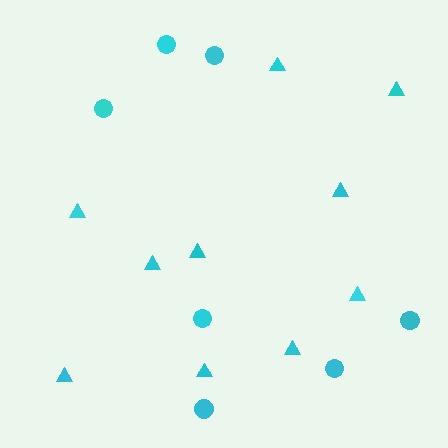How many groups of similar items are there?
There are 2 groups: one group of circles (7) and one group of triangles (10).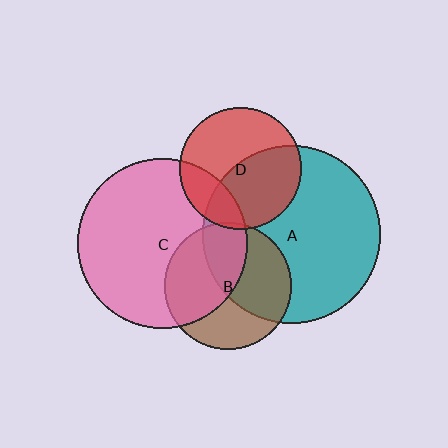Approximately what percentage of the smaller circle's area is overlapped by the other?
Approximately 50%.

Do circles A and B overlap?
Yes.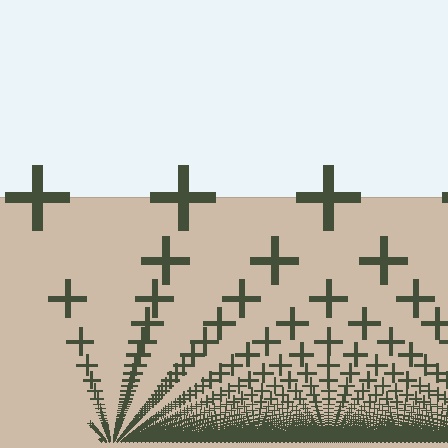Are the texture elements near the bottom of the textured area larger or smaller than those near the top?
Smaller. The gradient is inverted — elements near the bottom are smaller and denser.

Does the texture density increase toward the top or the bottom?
Density increases toward the bottom.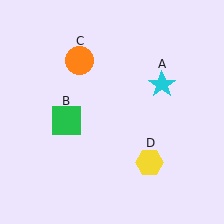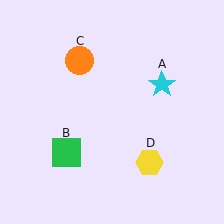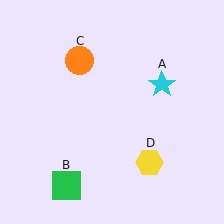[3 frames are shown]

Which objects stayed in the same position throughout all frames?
Cyan star (object A) and orange circle (object C) and yellow hexagon (object D) remained stationary.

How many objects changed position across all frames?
1 object changed position: green square (object B).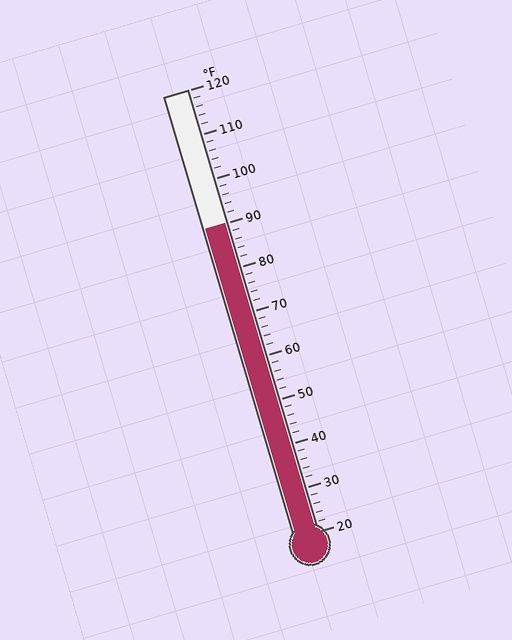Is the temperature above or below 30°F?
The temperature is above 30°F.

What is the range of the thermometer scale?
The thermometer scale ranges from 20°F to 120°F.